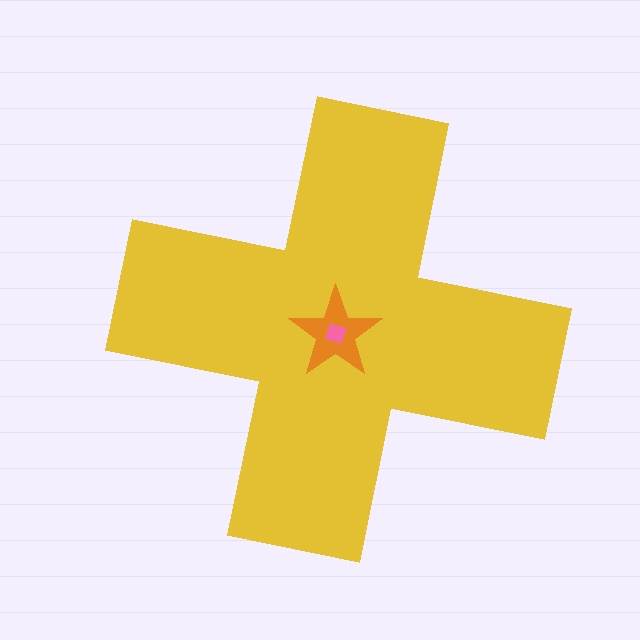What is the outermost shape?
The yellow cross.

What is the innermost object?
The pink diamond.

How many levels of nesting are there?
3.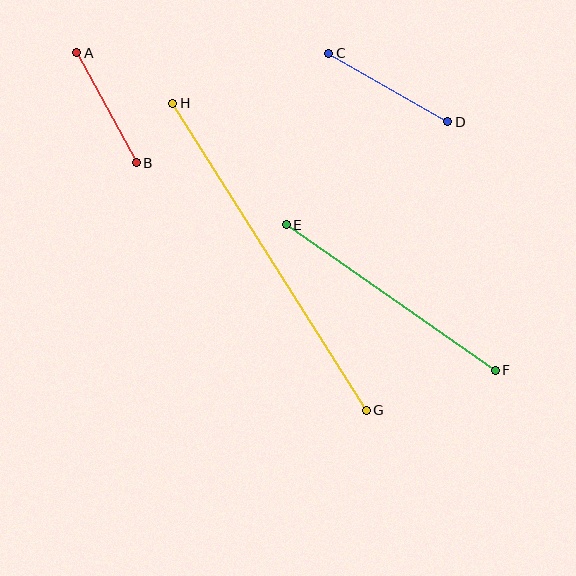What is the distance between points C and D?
The distance is approximately 137 pixels.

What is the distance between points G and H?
The distance is approximately 362 pixels.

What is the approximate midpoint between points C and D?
The midpoint is at approximately (388, 88) pixels.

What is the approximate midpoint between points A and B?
The midpoint is at approximately (106, 108) pixels.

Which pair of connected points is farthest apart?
Points G and H are farthest apart.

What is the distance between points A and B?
The distance is approximately 125 pixels.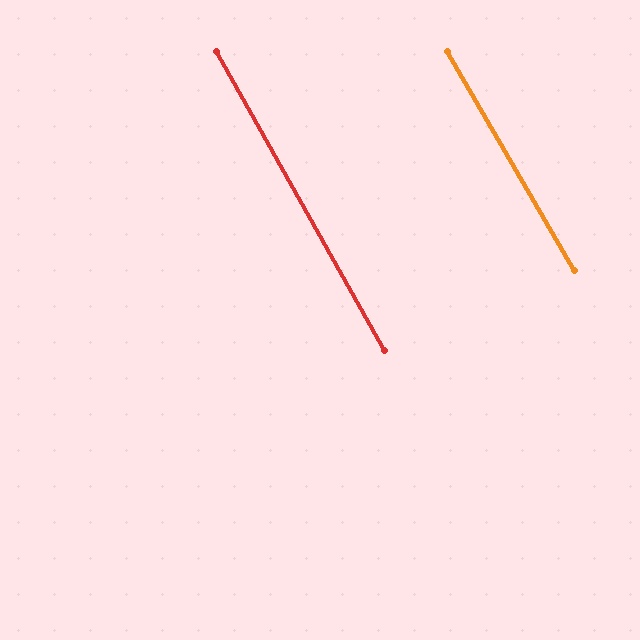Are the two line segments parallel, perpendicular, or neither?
Parallel — their directions differ by only 0.5°.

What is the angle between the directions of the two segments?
Approximately 1 degree.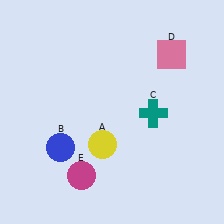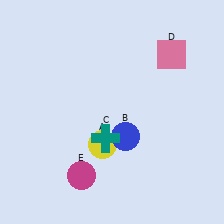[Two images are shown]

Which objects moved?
The objects that moved are: the blue circle (B), the teal cross (C).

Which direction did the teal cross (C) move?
The teal cross (C) moved left.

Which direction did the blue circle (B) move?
The blue circle (B) moved right.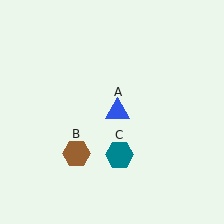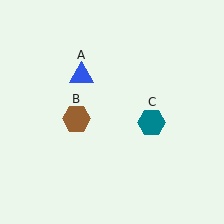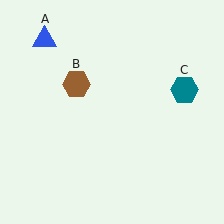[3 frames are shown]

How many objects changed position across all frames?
3 objects changed position: blue triangle (object A), brown hexagon (object B), teal hexagon (object C).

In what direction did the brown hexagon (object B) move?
The brown hexagon (object B) moved up.